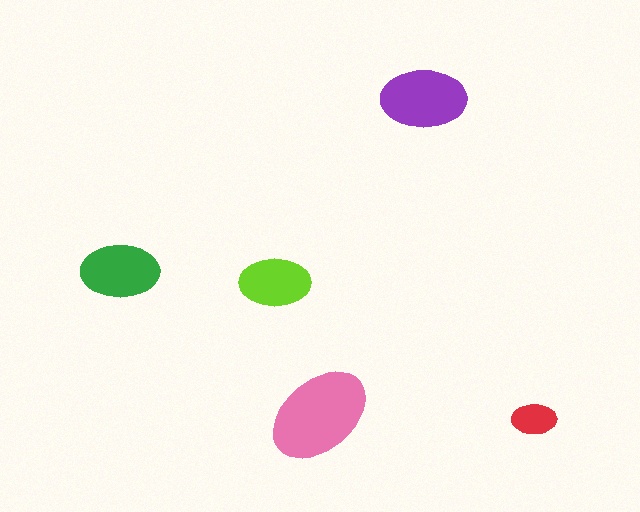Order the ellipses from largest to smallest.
the pink one, the purple one, the green one, the lime one, the red one.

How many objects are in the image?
There are 5 objects in the image.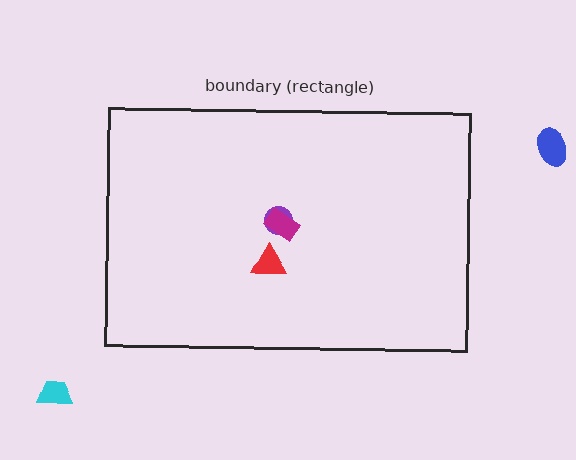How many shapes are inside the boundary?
3 inside, 2 outside.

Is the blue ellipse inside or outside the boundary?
Outside.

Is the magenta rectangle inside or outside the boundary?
Inside.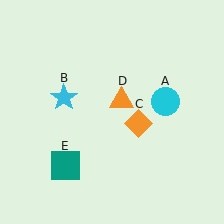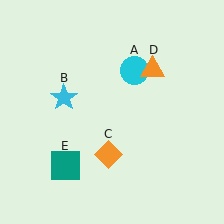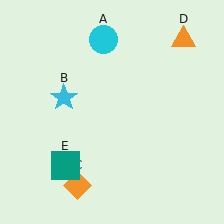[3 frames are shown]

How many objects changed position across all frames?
3 objects changed position: cyan circle (object A), orange diamond (object C), orange triangle (object D).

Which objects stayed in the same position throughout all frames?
Cyan star (object B) and teal square (object E) remained stationary.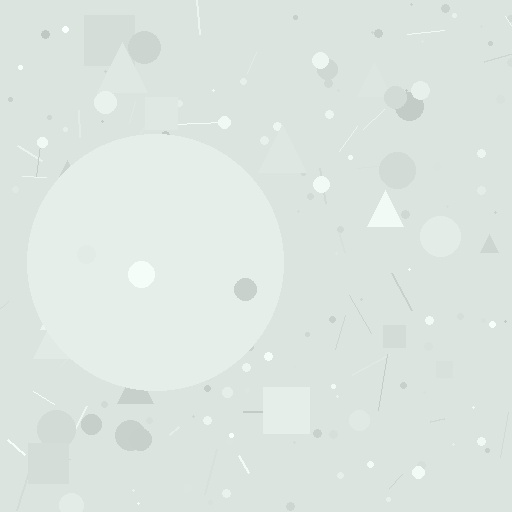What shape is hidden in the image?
A circle is hidden in the image.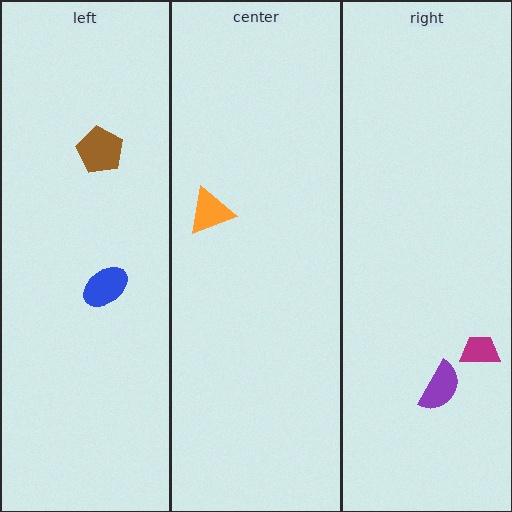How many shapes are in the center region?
1.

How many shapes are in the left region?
2.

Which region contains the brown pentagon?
The left region.